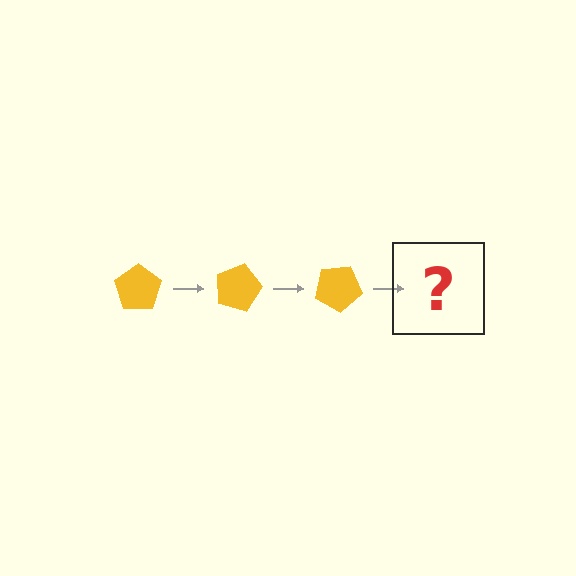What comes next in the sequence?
The next element should be a yellow pentagon rotated 45 degrees.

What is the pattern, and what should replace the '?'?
The pattern is that the pentagon rotates 15 degrees each step. The '?' should be a yellow pentagon rotated 45 degrees.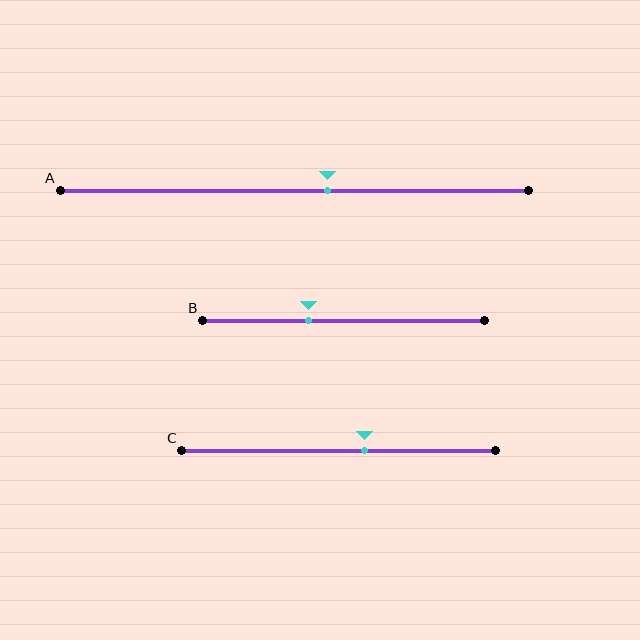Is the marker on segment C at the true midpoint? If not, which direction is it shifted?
No, the marker on segment C is shifted to the right by about 8% of the segment length.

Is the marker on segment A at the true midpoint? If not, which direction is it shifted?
No, the marker on segment A is shifted to the right by about 7% of the segment length.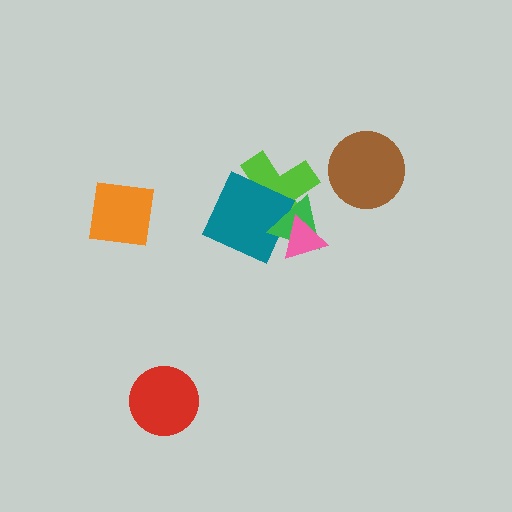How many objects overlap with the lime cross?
3 objects overlap with the lime cross.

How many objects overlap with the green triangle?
3 objects overlap with the green triangle.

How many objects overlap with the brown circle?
0 objects overlap with the brown circle.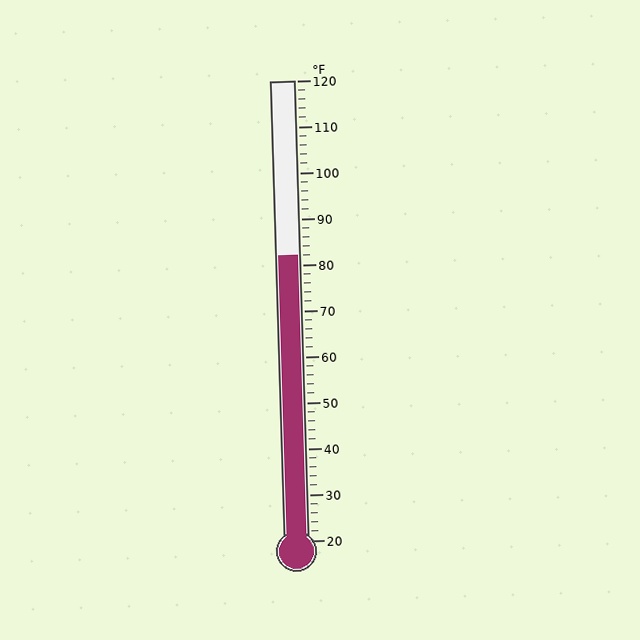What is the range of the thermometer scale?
The thermometer scale ranges from 20°F to 120°F.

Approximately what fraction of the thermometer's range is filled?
The thermometer is filled to approximately 60% of its range.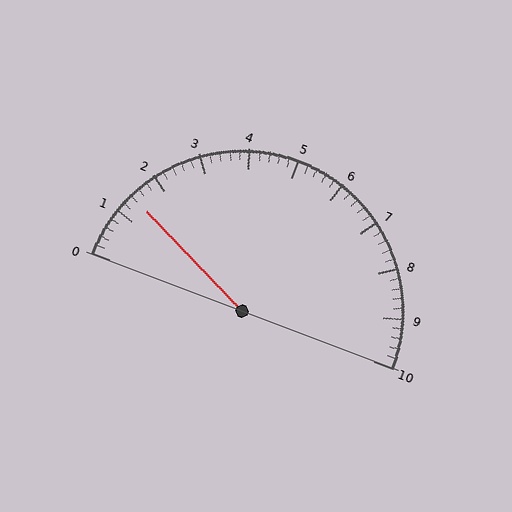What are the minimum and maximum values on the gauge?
The gauge ranges from 0 to 10.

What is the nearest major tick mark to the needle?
The nearest major tick mark is 1.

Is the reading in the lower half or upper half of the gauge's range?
The reading is in the lower half of the range (0 to 10).